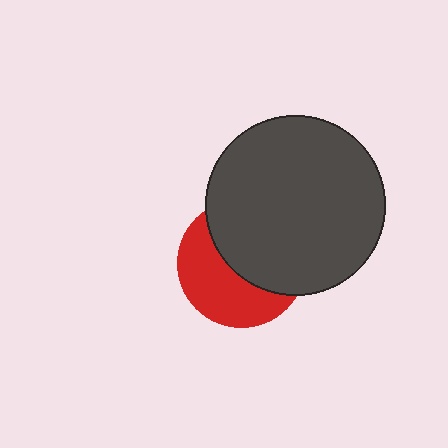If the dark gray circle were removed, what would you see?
You would see the complete red circle.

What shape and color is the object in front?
The object in front is a dark gray circle.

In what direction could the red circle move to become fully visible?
The red circle could move toward the lower-left. That would shift it out from behind the dark gray circle entirely.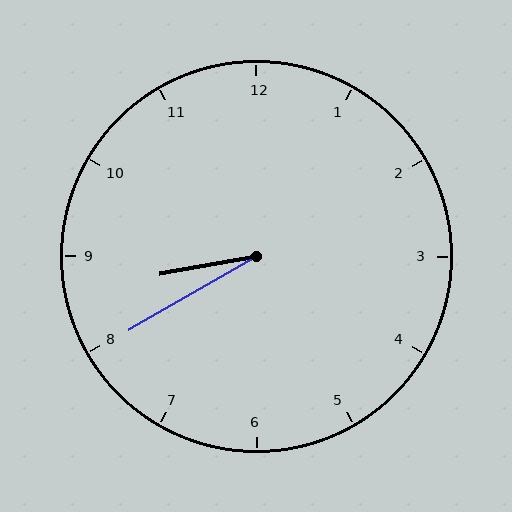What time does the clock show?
8:40.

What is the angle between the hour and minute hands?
Approximately 20 degrees.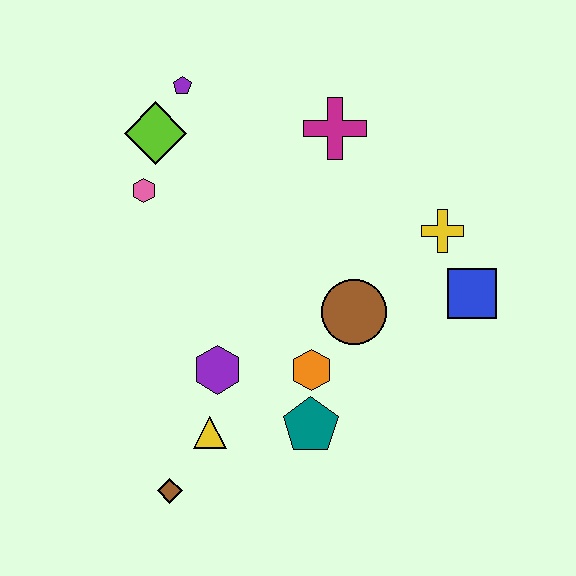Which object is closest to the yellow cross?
The blue square is closest to the yellow cross.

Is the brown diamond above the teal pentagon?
No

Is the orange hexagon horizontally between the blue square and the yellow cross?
No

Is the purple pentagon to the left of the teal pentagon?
Yes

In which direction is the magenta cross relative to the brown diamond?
The magenta cross is above the brown diamond.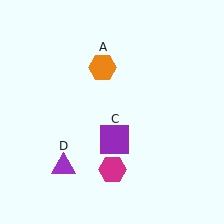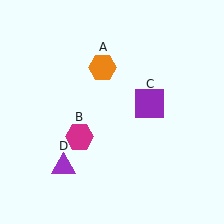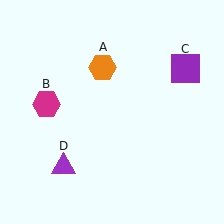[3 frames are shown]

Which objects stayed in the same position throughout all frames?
Orange hexagon (object A) and purple triangle (object D) remained stationary.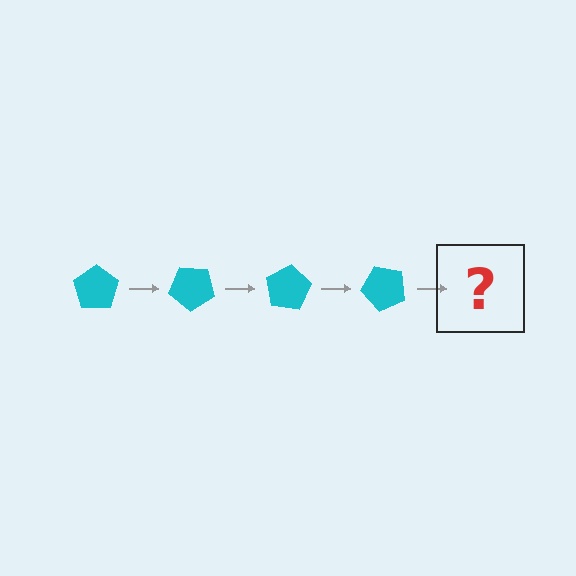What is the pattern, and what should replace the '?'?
The pattern is that the pentagon rotates 40 degrees each step. The '?' should be a cyan pentagon rotated 160 degrees.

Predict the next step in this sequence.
The next step is a cyan pentagon rotated 160 degrees.